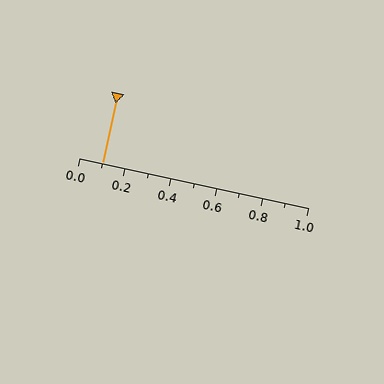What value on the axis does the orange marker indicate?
The marker indicates approximately 0.1.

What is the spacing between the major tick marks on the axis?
The major ticks are spaced 0.2 apart.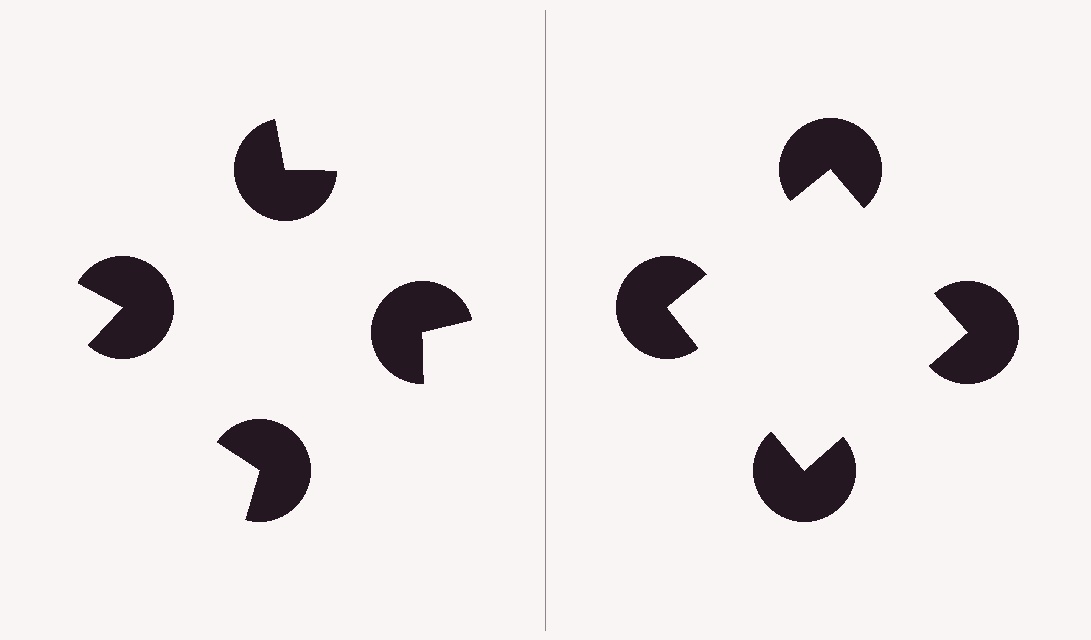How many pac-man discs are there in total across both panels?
8 — 4 on each side.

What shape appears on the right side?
An illusory square.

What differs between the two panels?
The pac-man discs are positioned identically on both sides; only the wedge orientations differ. On the right they align to a square; on the left they are misaligned.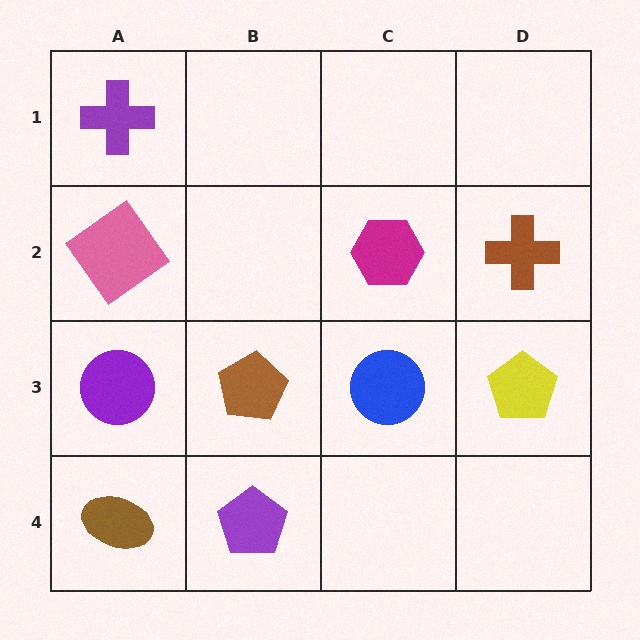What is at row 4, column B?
A purple pentagon.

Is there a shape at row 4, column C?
No, that cell is empty.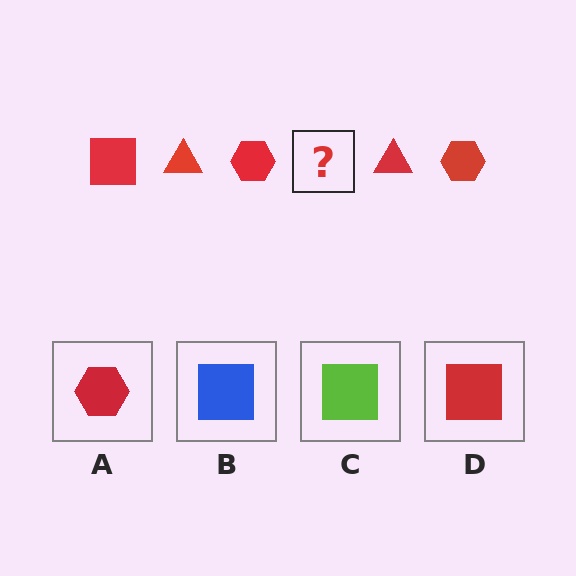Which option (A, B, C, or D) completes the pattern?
D.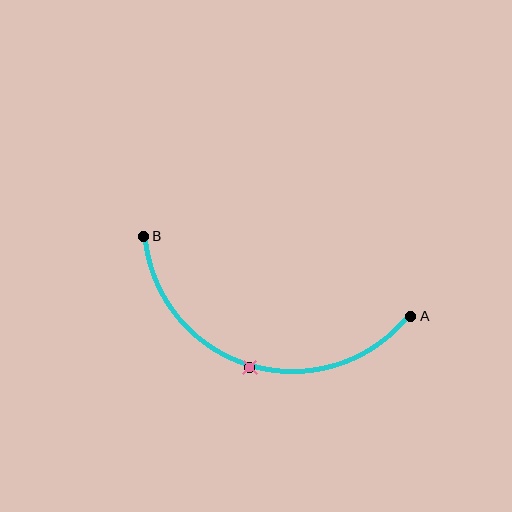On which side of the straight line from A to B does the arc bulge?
The arc bulges below the straight line connecting A and B.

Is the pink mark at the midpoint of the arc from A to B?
Yes. The pink mark lies on the arc at equal arc-length from both A and B — it is the arc midpoint.